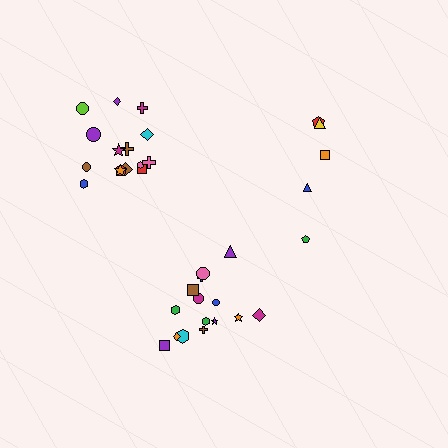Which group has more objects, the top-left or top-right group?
The top-left group.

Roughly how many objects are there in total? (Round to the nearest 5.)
Roughly 35 objects in total.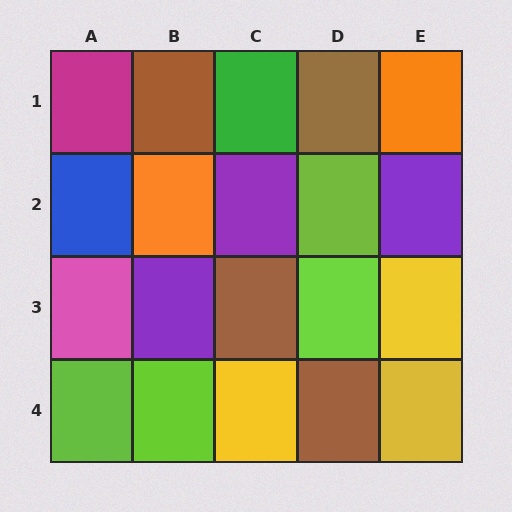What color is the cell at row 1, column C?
Green.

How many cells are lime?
4 cells are lime.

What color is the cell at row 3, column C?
Brown.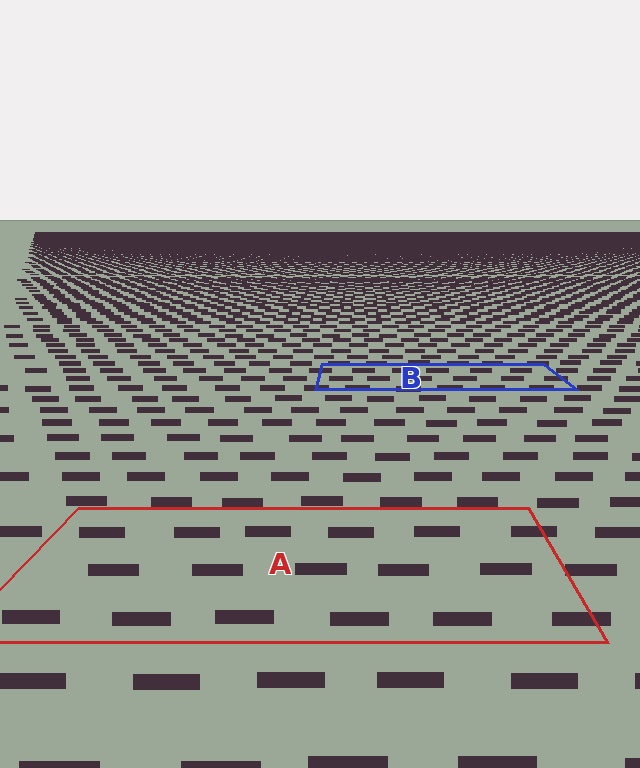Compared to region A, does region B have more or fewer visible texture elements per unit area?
Region B has more texture elements per unit area — they are packed more densely because it is farther away.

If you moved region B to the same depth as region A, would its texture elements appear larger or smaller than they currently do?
They would appear larger. At a closer depth, the same texture elements are projected at a bigger on-screen size.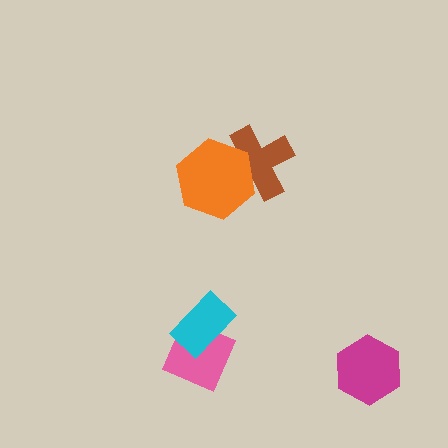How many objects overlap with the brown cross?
1 object overlaps with the brown cross.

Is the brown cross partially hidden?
Yes, it is partially covered by another shape.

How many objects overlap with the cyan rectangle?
1 object overlaps with the cyan rectangle.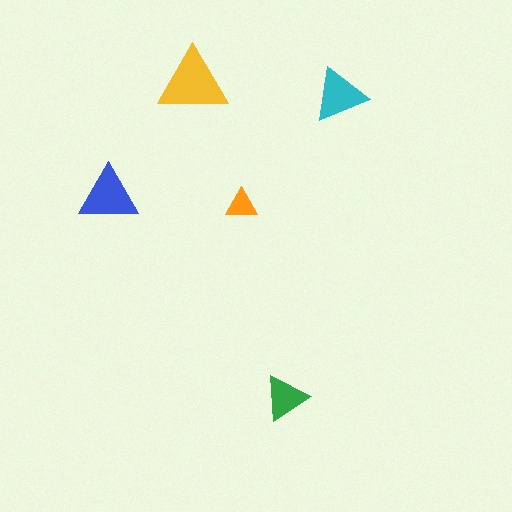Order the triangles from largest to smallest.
the yellow one, the blue one, the cyan one, the green one, the orange one.